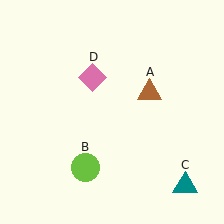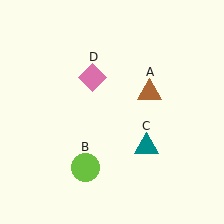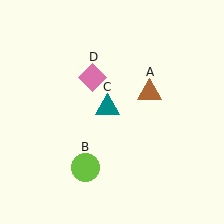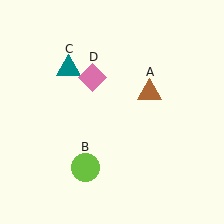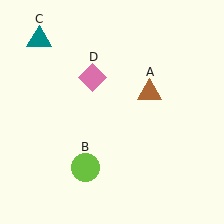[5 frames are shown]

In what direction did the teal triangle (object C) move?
The teal triangle (object C) moved up and to the left.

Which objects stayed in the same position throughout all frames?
Brown triangle (object A) and lime circle (object B) and pink diamond (object D) remained stationary.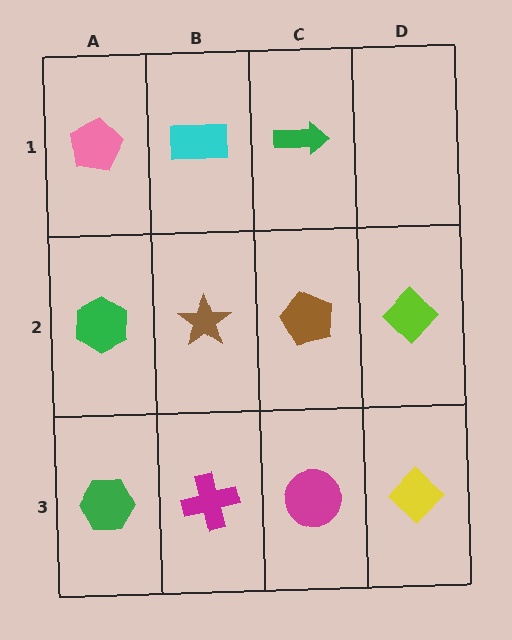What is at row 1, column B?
A cyan rectangle.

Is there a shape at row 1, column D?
No, that cell is empty.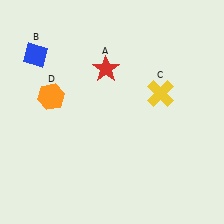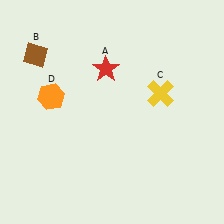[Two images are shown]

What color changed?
The diamond (B) changed from blue in Image 1 to brown in Image 2.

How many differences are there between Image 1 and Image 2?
There is 1 difference between the two images.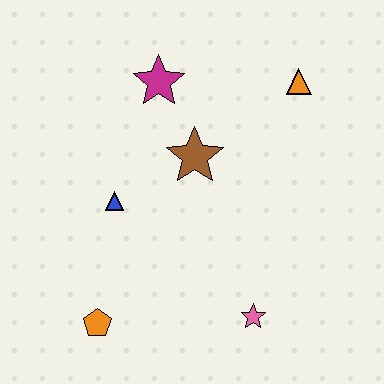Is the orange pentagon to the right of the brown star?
No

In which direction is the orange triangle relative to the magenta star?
The orange triangle is to the right of the magenta star.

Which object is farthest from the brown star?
The orange pentagon is farthest from the brown star.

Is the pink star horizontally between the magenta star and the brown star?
No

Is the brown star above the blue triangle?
Yes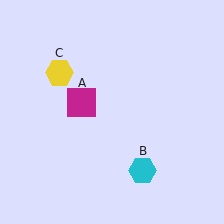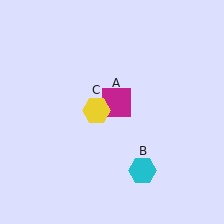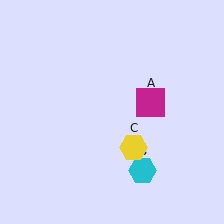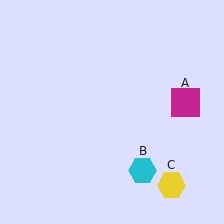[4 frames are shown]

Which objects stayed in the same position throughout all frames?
Cyan hexagon (object B) remained stationary.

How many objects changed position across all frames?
2 objects changed position: magenta square (object A), yellow hexagon (object C).